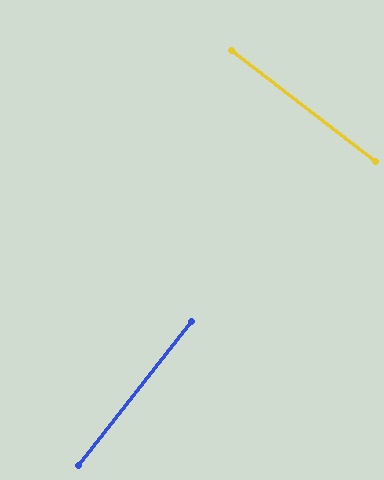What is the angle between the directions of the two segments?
Approximately 90 degrees.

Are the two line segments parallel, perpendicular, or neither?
Perpendicular — they meet at approximately 90°.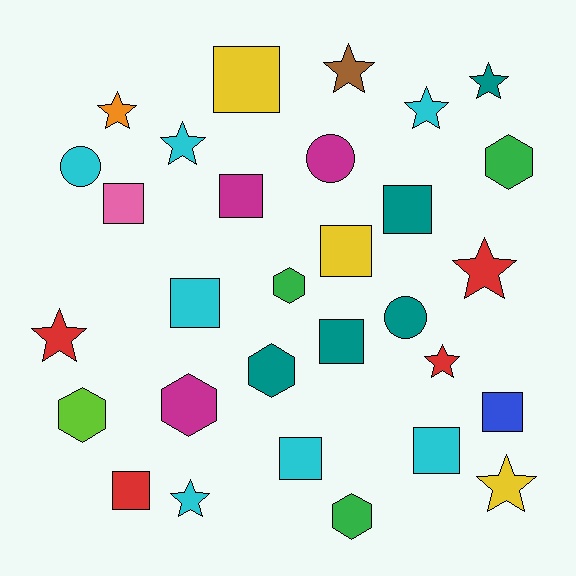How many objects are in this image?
There are 30 objects.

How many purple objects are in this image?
There are no purple objects.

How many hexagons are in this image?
There are 6 hexagons.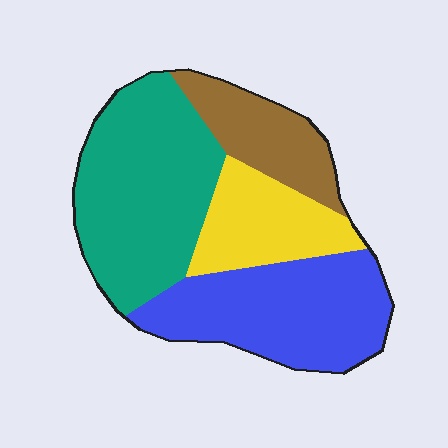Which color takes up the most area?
Teal, at roughly 35%.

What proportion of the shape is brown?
Brown covers 15% of the shape.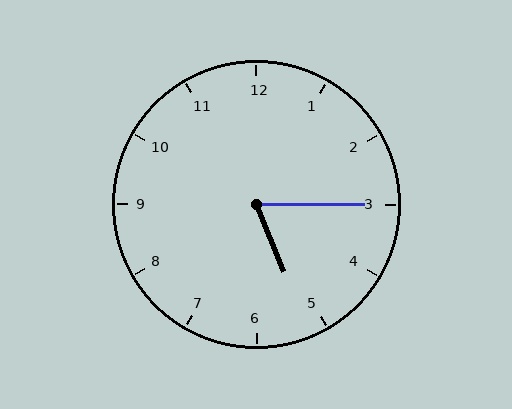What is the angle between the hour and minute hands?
Approximately 68 degrees.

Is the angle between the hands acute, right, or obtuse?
It is acute.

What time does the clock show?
5:15.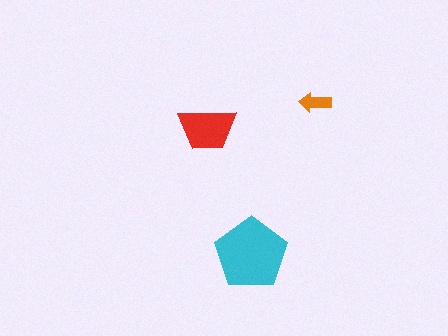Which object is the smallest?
The orange arrow.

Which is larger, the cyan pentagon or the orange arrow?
The cyan pentagon.